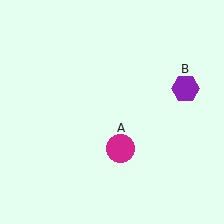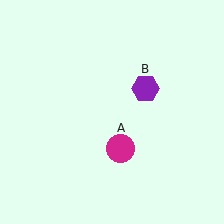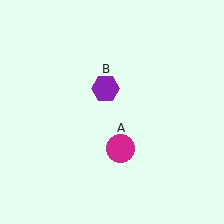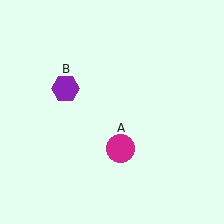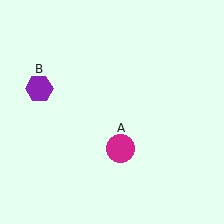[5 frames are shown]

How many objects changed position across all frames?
1 object changed position: purple hexagon (object B).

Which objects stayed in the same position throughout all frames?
Magenta circle (object A) remained stationary.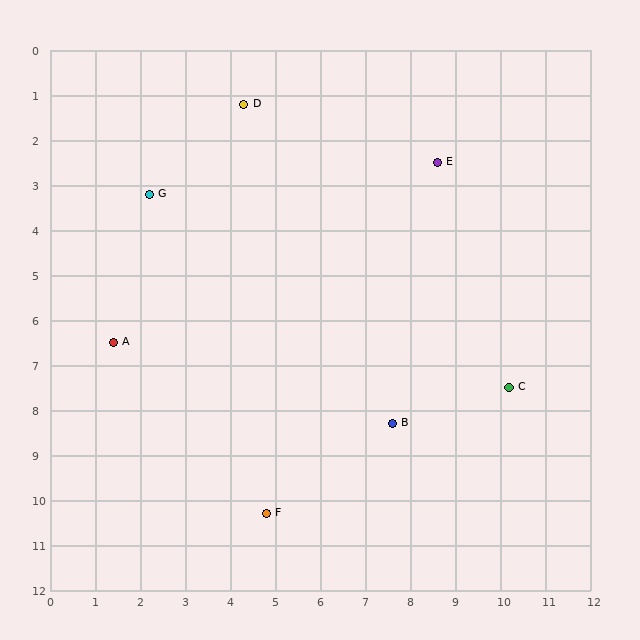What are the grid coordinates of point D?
Point D is at approximately (4.3, 1.2).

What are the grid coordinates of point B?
Point B is at approximately (7.6, 8.3).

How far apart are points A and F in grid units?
Points A and F are about 5.1 grid units apart.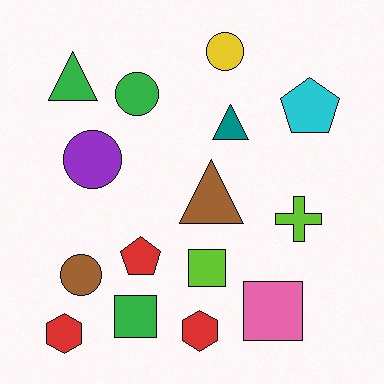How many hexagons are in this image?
There are 2 hexagons.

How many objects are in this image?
There are 15 objects.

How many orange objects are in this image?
There are no orange objects.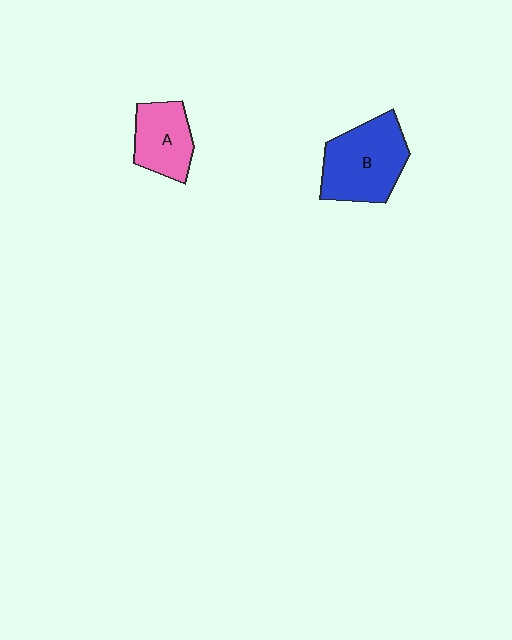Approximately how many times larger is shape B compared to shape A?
Approximately 1.5 times.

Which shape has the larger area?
Shape B (blue).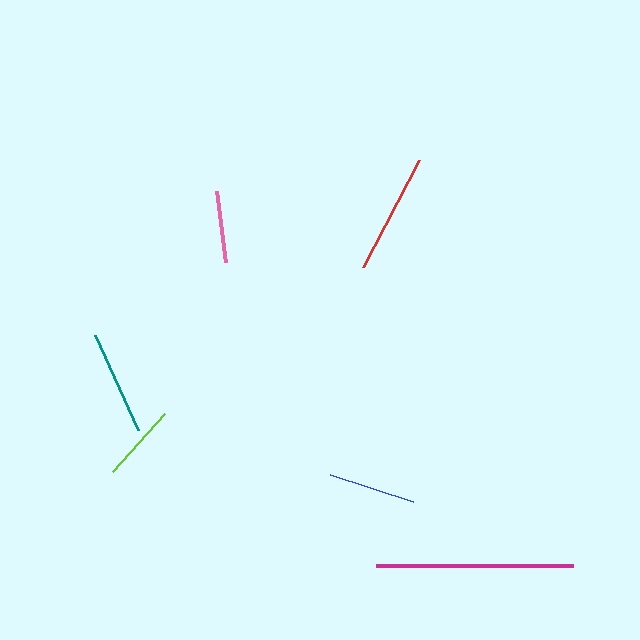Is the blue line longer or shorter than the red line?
The red line is longer than the blue line.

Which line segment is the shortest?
The pink line is the shortest at approximately 71 pixels.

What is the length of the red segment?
The red segment is approximately 121 pixels long.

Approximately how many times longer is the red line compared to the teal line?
The red line is approximately 1.2 times the length of the teal line.